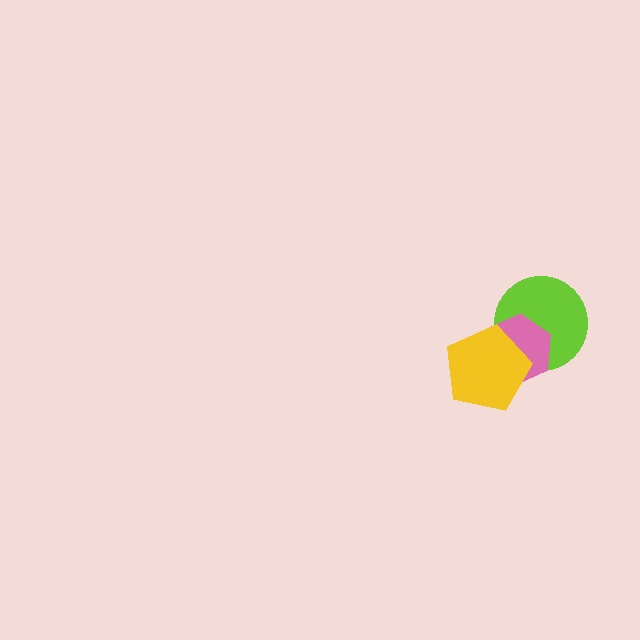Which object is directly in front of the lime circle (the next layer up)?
The pink hexagon is directly in front of the lime circle.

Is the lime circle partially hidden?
Yes, it is partially covered by another shape.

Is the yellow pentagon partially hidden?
No, no other shape covers it.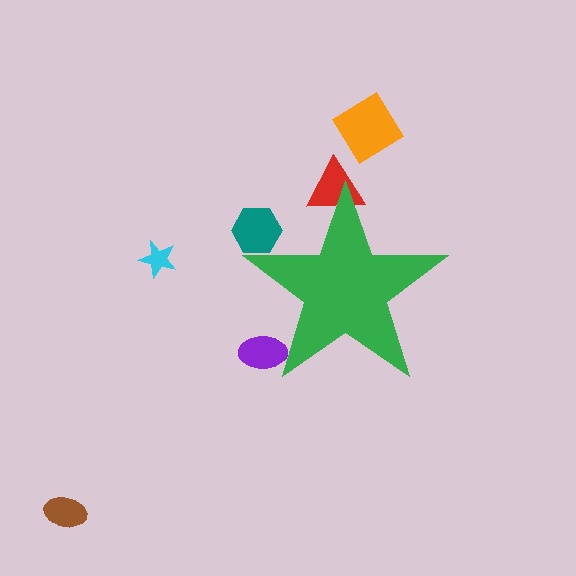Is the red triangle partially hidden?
Yes, the red triangle is partially hidden behind the green star.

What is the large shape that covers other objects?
A green star.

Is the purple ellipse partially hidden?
Yes, the purple ellipse is partially hidden behind the green star.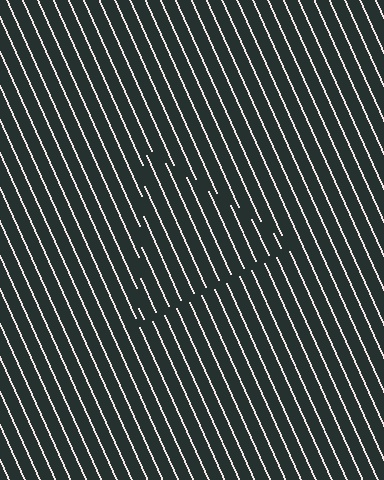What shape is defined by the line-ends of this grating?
An illusory triangle. The interior of the shape contains the same grating, shifted by half a period — the contour is defined by the phase discontinuity where line-ends from the inner and outer gratings abut.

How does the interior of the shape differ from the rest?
The interior of the shape contains the same grating, shifted by half a period — the contour is defined by the phase discontinuity where line-ends from the inner and outer gratings abut.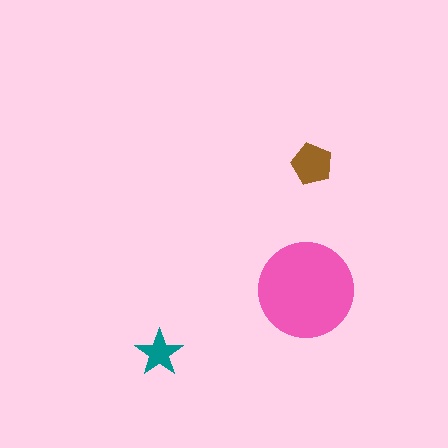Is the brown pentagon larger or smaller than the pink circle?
Smaller.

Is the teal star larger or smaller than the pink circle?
Smaller.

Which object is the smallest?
The teal star.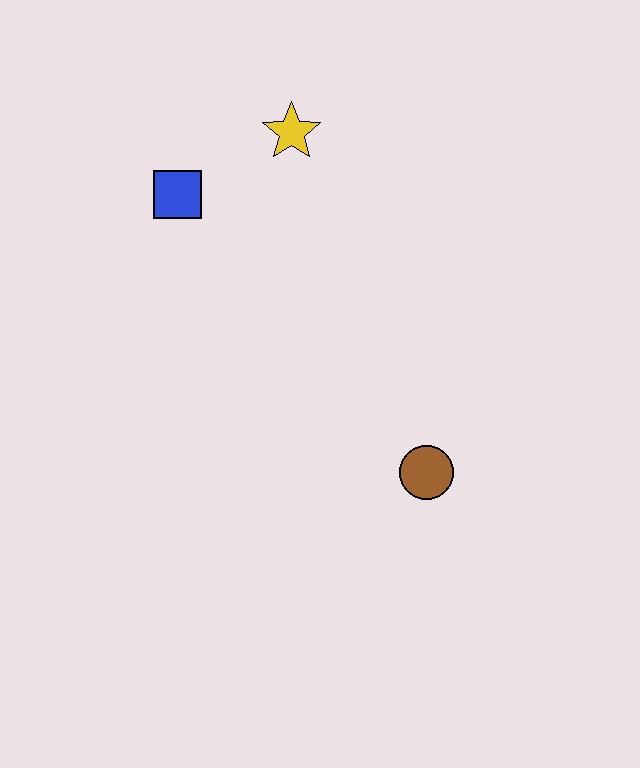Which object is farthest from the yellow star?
The brown circle is farthest from the yellow star.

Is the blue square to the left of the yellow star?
Yes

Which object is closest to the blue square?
The yellow star is closest to the blue square.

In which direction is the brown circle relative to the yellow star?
The brown circle is below the yellow star.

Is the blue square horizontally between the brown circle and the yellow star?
No